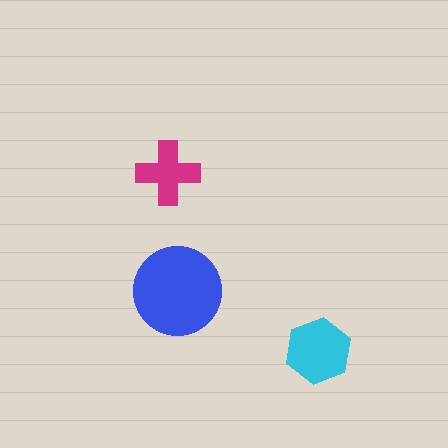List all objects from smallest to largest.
The magenta cross, the cyan hexagon, the blue circle.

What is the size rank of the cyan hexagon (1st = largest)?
2nd.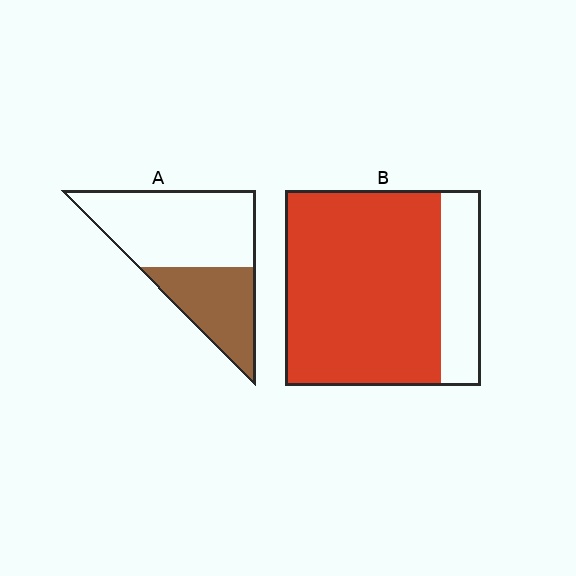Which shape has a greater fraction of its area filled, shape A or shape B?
Shape B.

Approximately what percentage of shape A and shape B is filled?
A is approximately 35% and B is approximately 80%.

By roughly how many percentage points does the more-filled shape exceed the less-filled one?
By roughly 45 percentage points (B over A).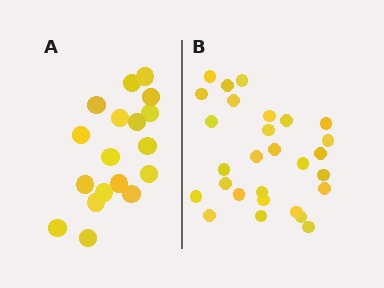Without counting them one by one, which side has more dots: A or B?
Region B (the right region) has more dots.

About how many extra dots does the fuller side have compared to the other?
Region B has roughly 10 or so more dots than region A.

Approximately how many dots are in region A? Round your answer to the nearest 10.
About 20 dots. (The exact count is 18, which rounds to 20.)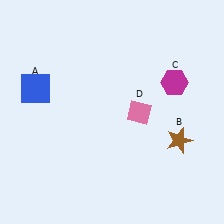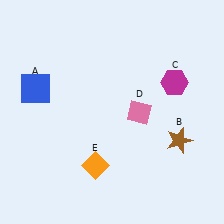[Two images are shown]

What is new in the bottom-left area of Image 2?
An orange diamond (E) was added in the bottom-left area of Image 2.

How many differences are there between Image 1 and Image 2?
There is 1 difference between the two images.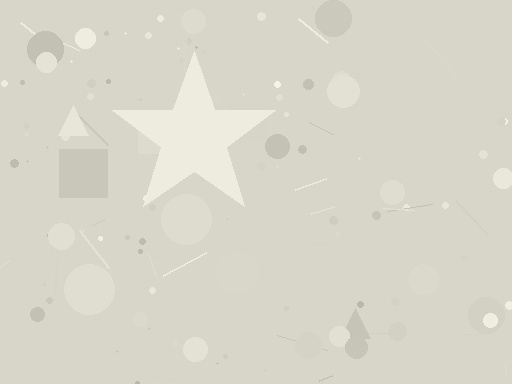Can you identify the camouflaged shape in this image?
The camouflaged shape is a star.